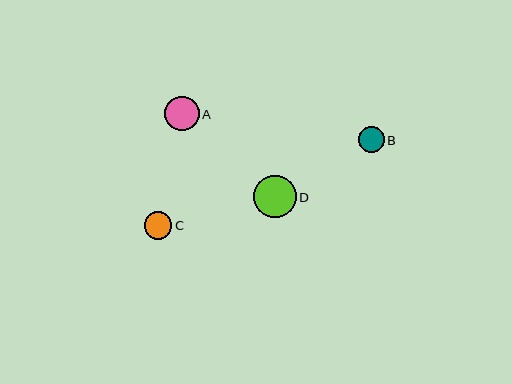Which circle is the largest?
Circle D is the largest with a size of approximately 43 pixels.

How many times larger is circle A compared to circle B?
Circle A is approximately 1.4 times the size of circle B.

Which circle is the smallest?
Circle B is the smallest with a size of approximately 25 pixels.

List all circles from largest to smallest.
From largest to smallest: D, A, C, B.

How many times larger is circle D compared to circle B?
Circle D is approximately 1.7 times the size of circle B.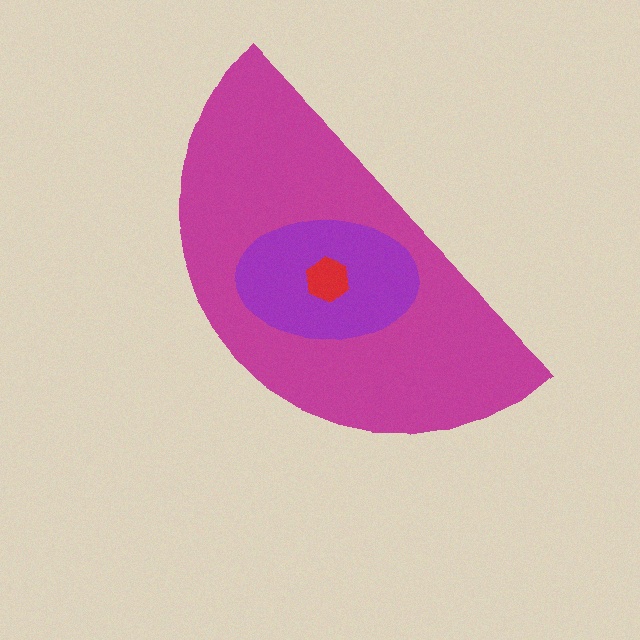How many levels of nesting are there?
3.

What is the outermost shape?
The magenta semicircle.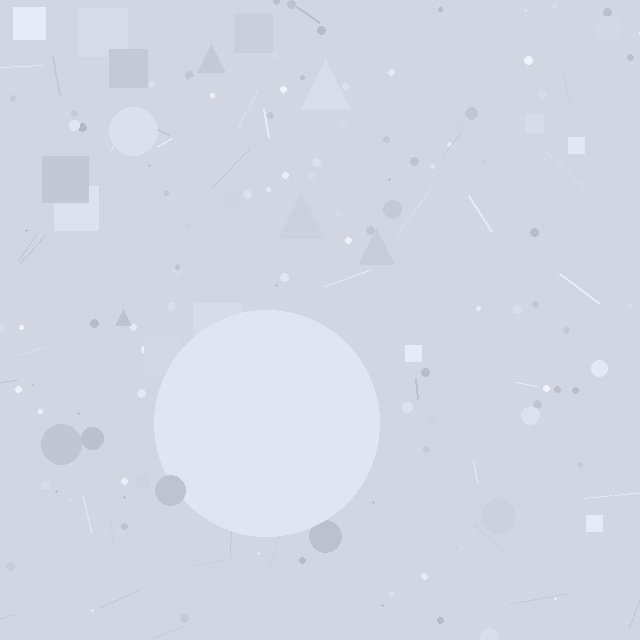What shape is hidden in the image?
A circle is hidden in the image.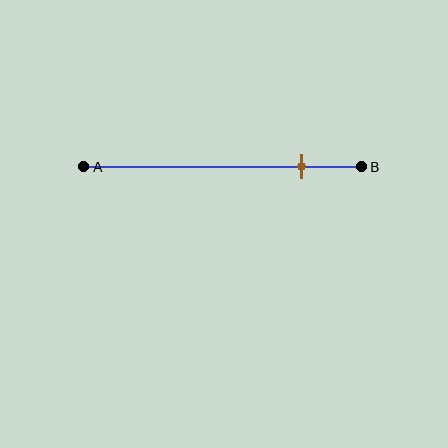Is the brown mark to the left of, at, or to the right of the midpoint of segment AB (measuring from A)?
The brown mark is to the right of the midpoint of segment AB.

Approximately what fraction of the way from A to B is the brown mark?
The brown mark is approximately 80% of the way from A to B.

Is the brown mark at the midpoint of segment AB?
No, the mark is at about 80% from A, not at the 50% midpoint.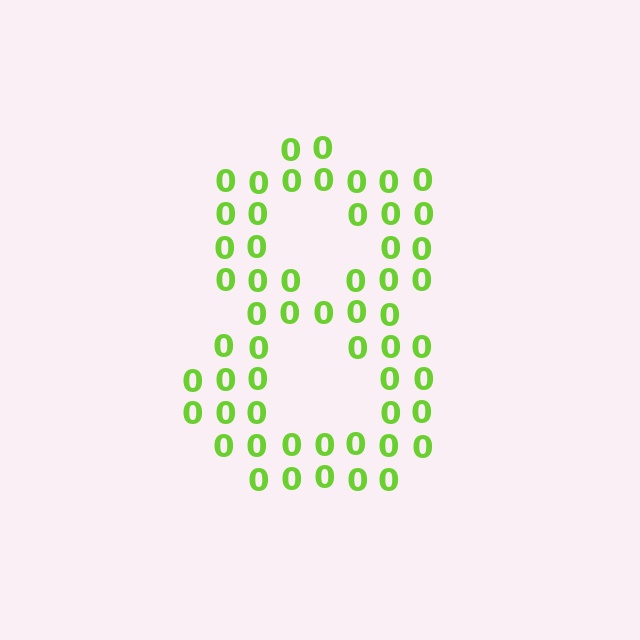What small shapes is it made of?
It is made of small digit 0's.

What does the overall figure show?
The overall figure shows the digit 8.